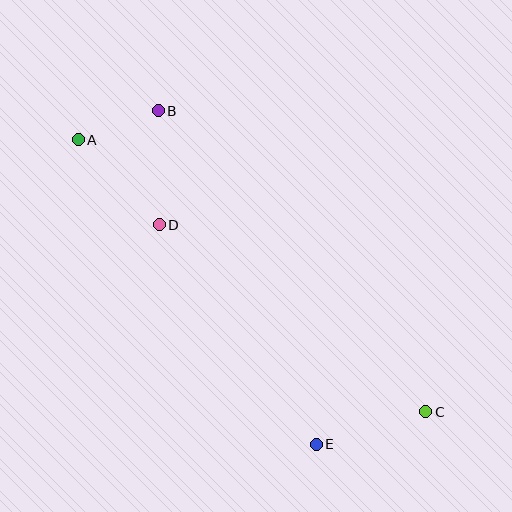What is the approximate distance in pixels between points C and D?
The distance between C and D is approximately 325 pixels.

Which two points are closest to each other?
Points A and B are closest to each other.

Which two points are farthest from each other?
Points A and C are farthest from each other.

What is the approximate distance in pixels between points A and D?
The distance between A and D is approximately 117 pixels.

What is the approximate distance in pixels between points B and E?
The distance between B and E is approximately 369 pixels.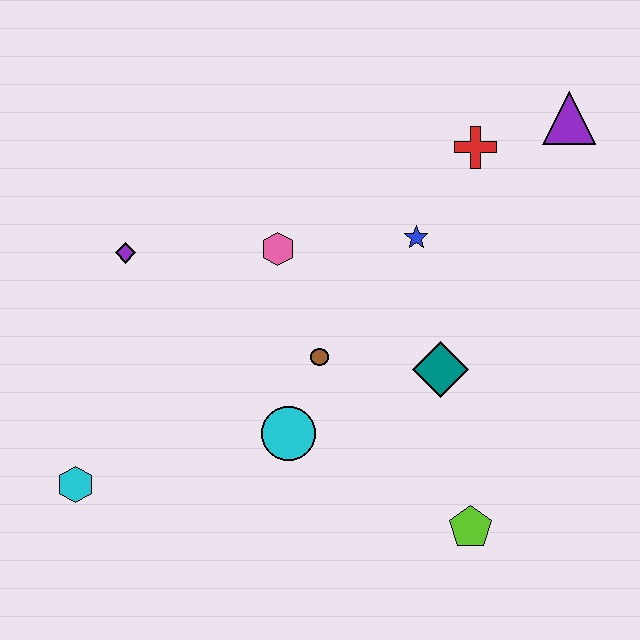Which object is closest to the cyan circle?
The brown circle is closest to the cyan circle.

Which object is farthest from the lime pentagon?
The purple diamond is farthest from the lime pentagon.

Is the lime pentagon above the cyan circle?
No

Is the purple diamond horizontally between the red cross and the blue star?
No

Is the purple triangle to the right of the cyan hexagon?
Yes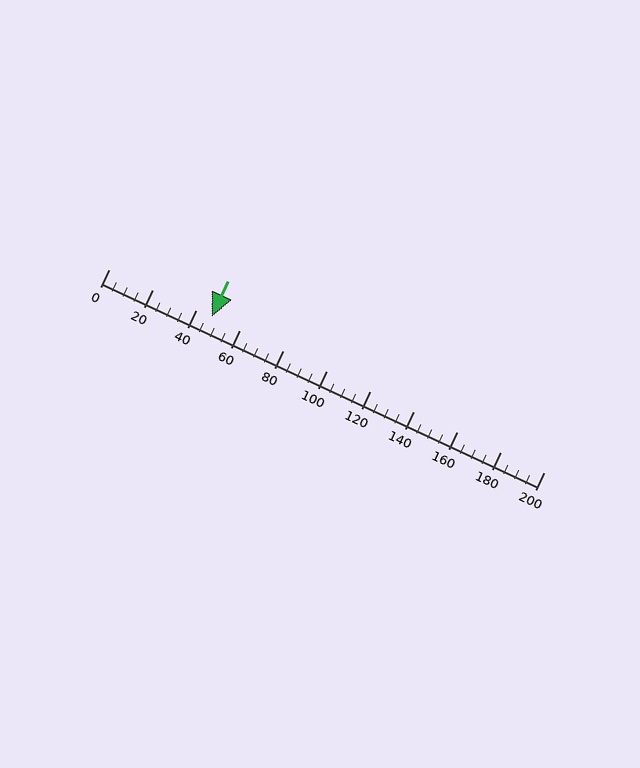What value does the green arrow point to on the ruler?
The green arrow points to approximately 47.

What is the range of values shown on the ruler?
The ruler shows values from 0 to 200.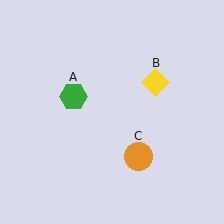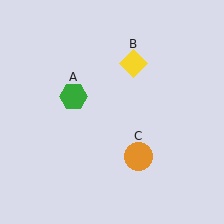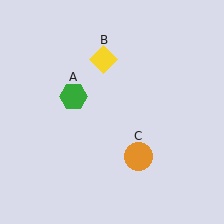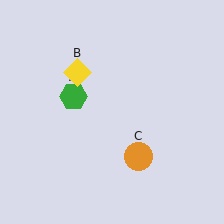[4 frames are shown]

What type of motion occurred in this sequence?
The yellow diamond (object B) rotated counterclockwise around the center of the scene.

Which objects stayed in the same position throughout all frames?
Green hexagon (object A) and orange circle (object C) remained stationary.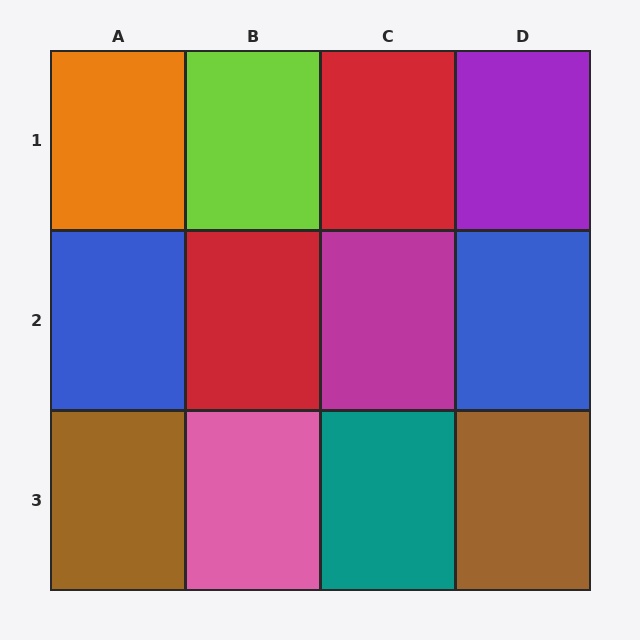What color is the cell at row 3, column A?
Brown.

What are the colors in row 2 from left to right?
Blue, red, magenta, blue.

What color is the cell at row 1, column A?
Orange.